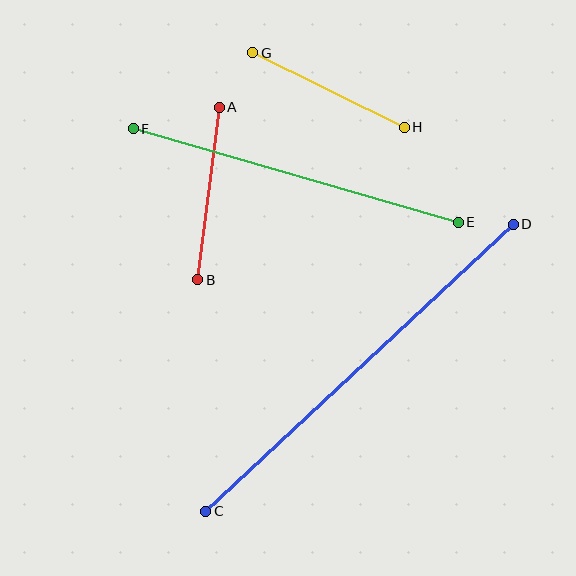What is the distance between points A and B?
The distance is approximately 174 pixels.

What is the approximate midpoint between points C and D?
The midpoint is at approximately (360, 368) pixels.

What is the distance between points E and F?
The distance is approximately 338 pixels.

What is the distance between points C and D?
The distance is approximately 421 pixels.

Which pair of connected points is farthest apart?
Points C and D are farthest apart.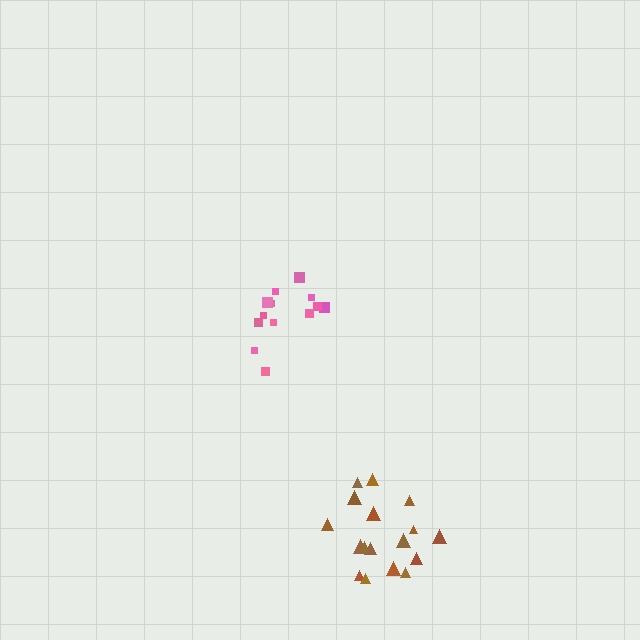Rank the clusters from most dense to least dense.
pink, brown.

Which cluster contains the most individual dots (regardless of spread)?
Brown (17).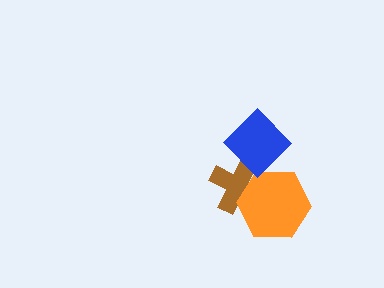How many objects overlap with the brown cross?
2 objects overlap with the brown cross.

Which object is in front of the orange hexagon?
The blue diamond is in front of the orange hexagon.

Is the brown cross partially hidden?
Yes, it is partially covered by another shape.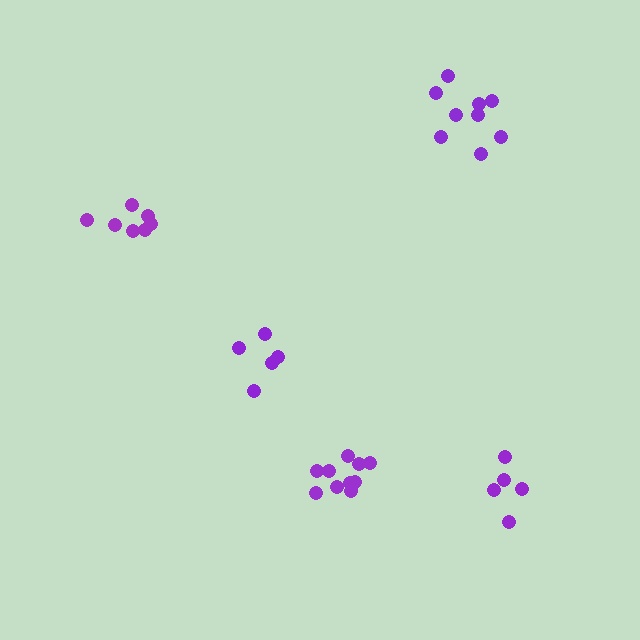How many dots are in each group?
Group 1: 5 dots, Group 2: 7 dots, Group 3: 5 dots, Group 4: 9 dots, Group 5: 11 dots (37 total).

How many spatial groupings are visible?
There are 5 spatial groupings.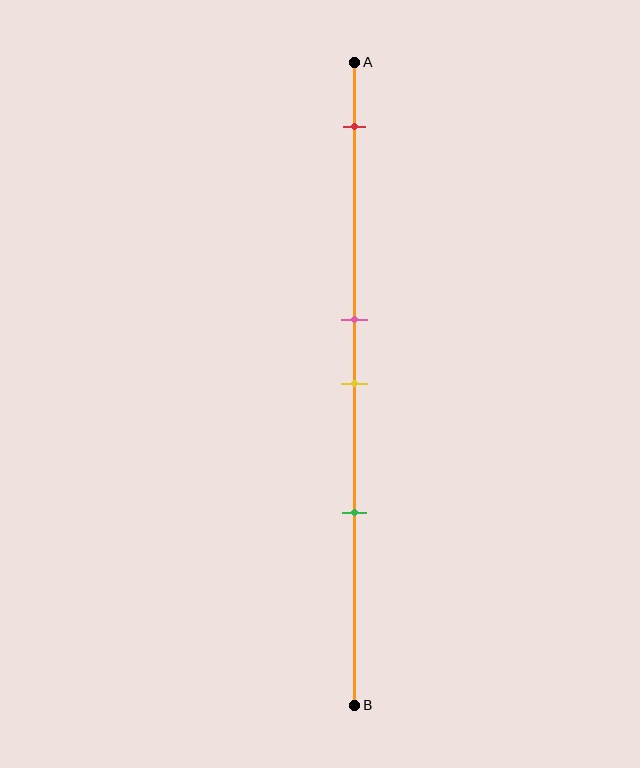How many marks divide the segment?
There are 4 marks dividing the segment.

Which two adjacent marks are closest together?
The pink and yellow marks are the closest adjacent pair.